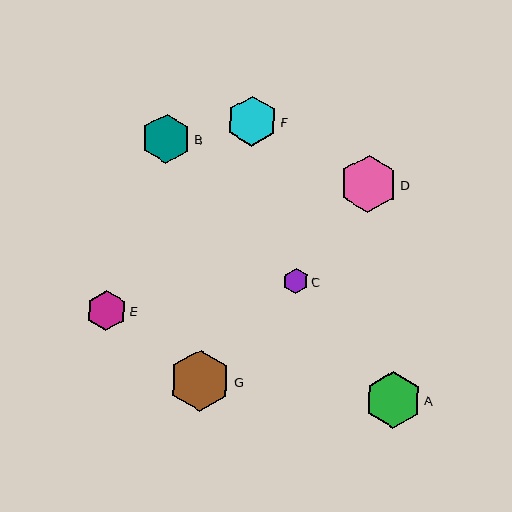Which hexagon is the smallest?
Hexagon C is the smallest with a size of approximately 25 pixels.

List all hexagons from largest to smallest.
From largest to smallest: G, D, A, F, B, E, C.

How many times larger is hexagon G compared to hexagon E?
Hexagon G is approximately 1.5 times the size of hexagon E.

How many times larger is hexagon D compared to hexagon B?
Hexagon D is approximately 1.2 times the size of hexagon B.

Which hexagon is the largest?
Hexagon G is the largest with a size of approximately 61 pixels.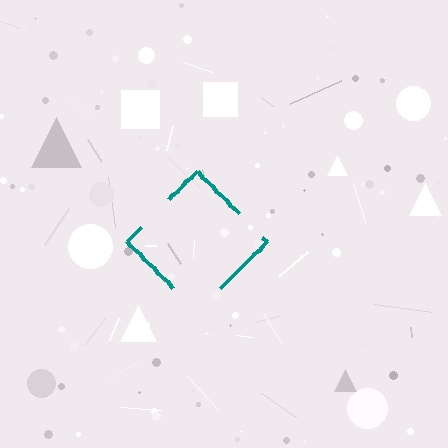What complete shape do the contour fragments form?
The contour fragments form a diamond.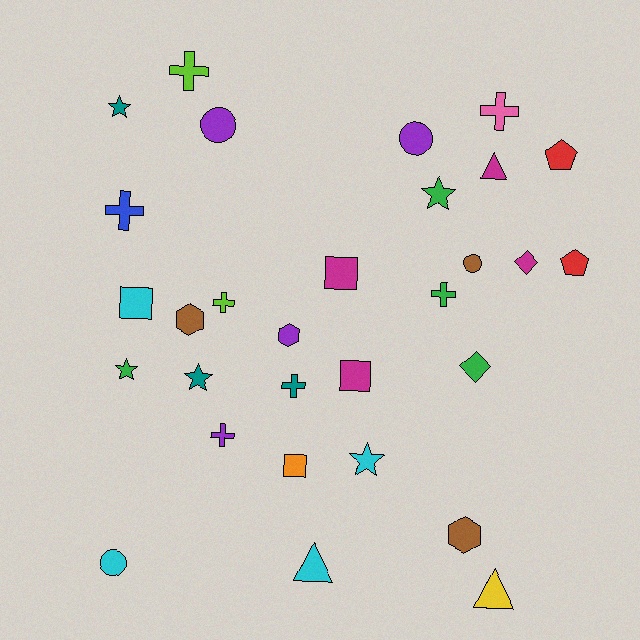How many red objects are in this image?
There are 2 red objects.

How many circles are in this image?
There are 4 circles.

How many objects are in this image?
There are 30 objects.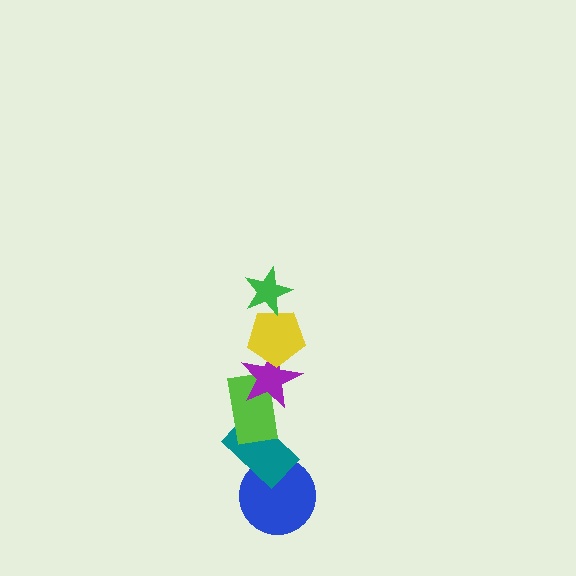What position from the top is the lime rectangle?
The lime rectangle is 4th from the top.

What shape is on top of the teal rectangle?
The lime rectangle is on top of the teal rectangle.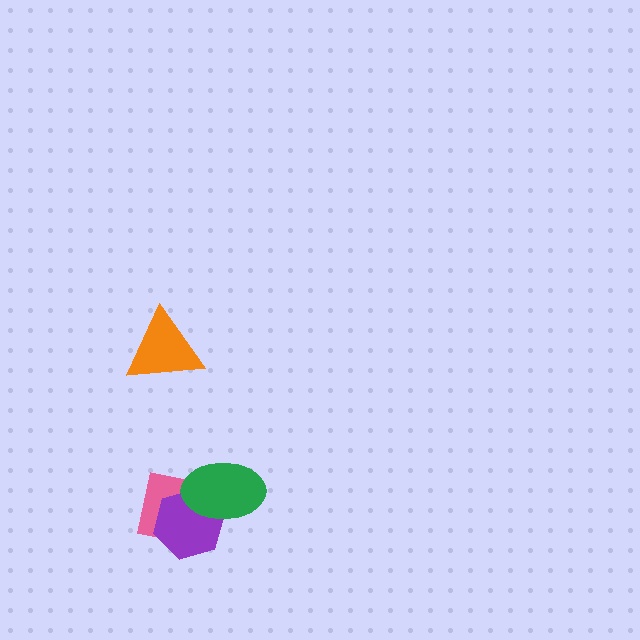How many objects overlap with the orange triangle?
0 objects overlap with the orange triangle.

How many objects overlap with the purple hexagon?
2 objects overlap with the purple hexagon.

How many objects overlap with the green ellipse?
2 objects overlap with the green ellipse.